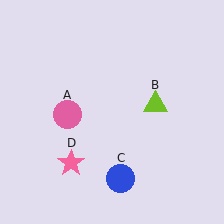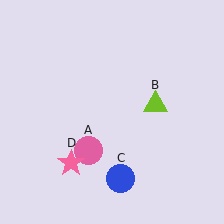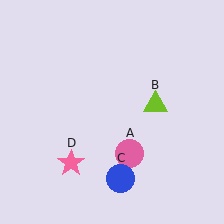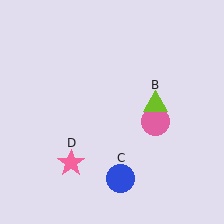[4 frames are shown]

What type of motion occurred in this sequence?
The pink circle (object A) rotated counterclockwise around the center of the scene.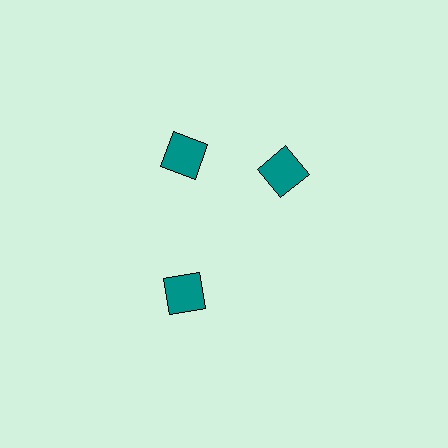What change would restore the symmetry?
The symmetry would be restored by rotating it back into even spacing with its neighbors so that all 3 squares sit at equal angles and equal distance from the center.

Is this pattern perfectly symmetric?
No. The 3 teal squares are arranged in a ring, but one element near the 3 o'clock position is rotated out of alignment along the ring, breaking the 3-fold rotational symmetry.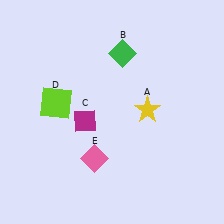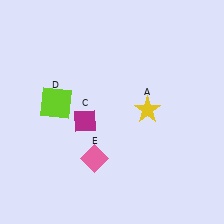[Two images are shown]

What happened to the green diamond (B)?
The green diamond (B) was removed in Image 2. It was in the top-right area of Image 1.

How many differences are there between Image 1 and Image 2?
There is 1 difference between the two images.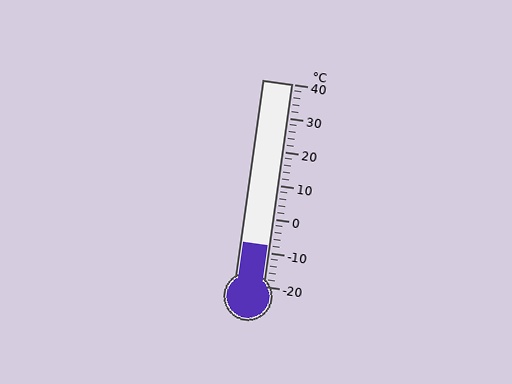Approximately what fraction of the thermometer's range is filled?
The thermometer is filled to approximately 20% of its range.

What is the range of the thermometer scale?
The thermometer scale ranges from -20°C to 40°C.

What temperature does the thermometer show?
The thermometer shows approximately -8°C.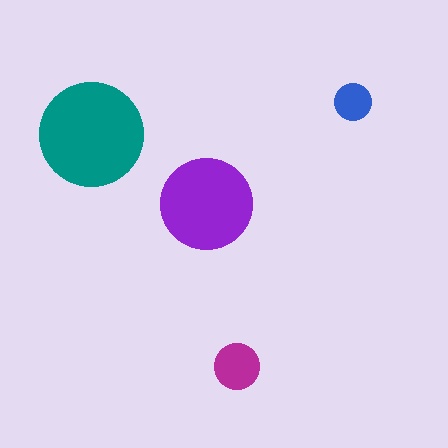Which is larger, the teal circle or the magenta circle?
The teal one.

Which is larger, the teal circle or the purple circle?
The teal one.